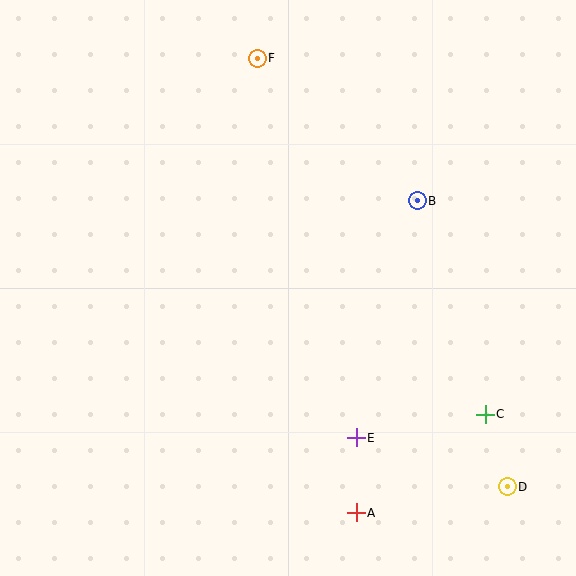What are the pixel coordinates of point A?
Point A is at (356, 513).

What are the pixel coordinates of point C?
Point C is at (485, 415).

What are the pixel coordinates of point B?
Point B is at (417, 201).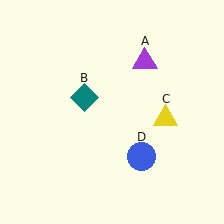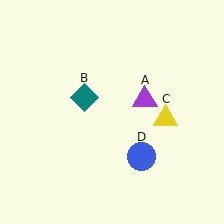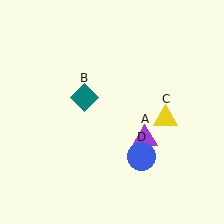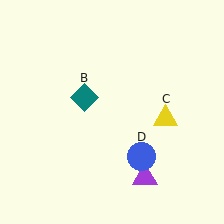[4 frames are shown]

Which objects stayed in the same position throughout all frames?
Teal diamond (object B) and yellow triangle (object C) and blue circle (object D) remained stationary.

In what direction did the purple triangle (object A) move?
The purple triangle (object A) moved down.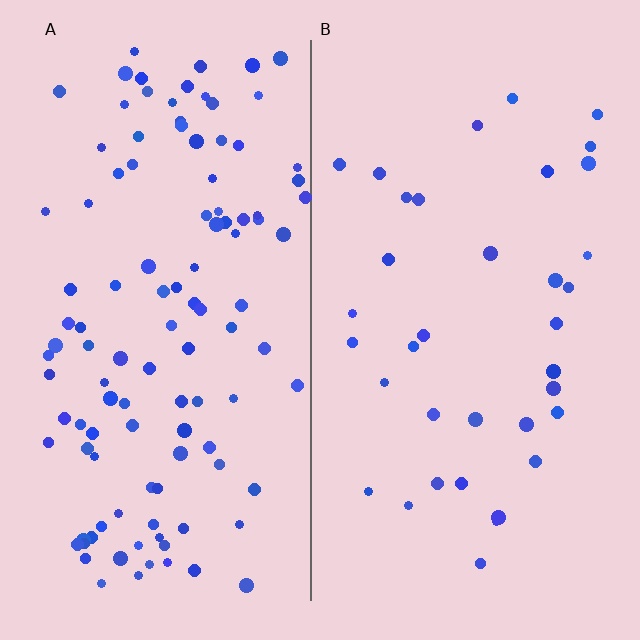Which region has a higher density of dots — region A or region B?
A (the left).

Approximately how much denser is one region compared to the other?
Approximately 3.1× — region A over region B.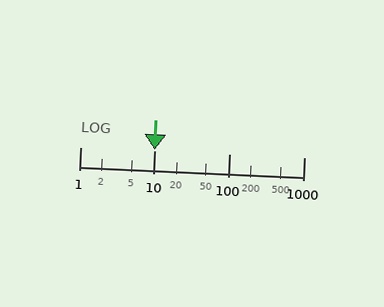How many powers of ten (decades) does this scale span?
The scale spans 3 decades, from 1 to 1000.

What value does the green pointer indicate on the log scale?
The pointer indicates approximately 10.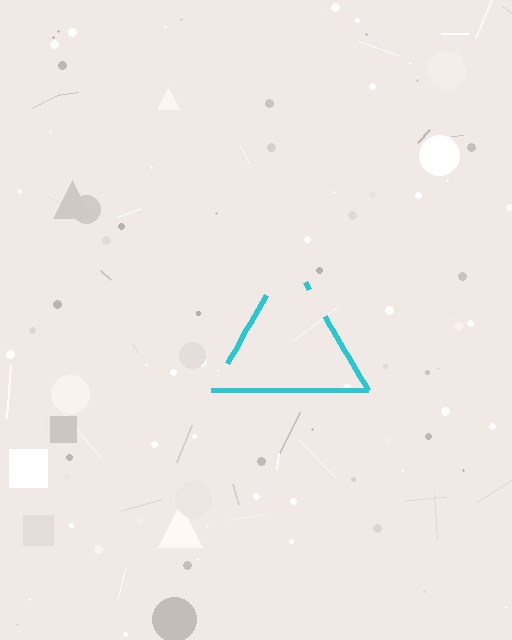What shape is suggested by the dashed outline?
The dashed outline suggests a triangle.